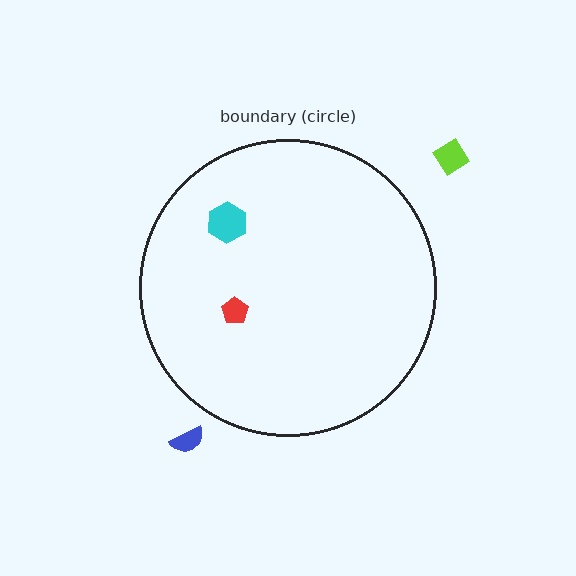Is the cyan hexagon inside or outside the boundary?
Inside.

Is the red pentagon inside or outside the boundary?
Inside.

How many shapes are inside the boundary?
2 inside, 2 outside.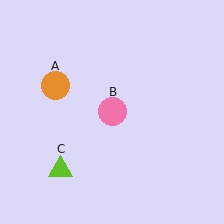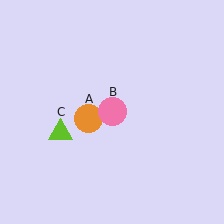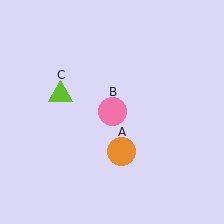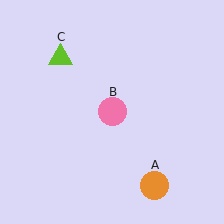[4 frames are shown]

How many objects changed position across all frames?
2 objects changed position: orange circle (object A), lime triangle (object C).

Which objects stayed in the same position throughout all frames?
Pink circle (object B) remained stationary.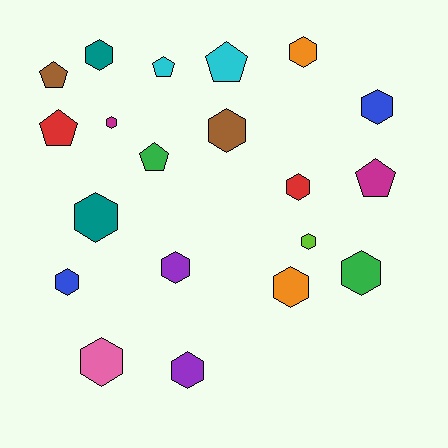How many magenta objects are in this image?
There are 2 magenta objects.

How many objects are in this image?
There are 20 objects.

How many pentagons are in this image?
There are 6 pentagons.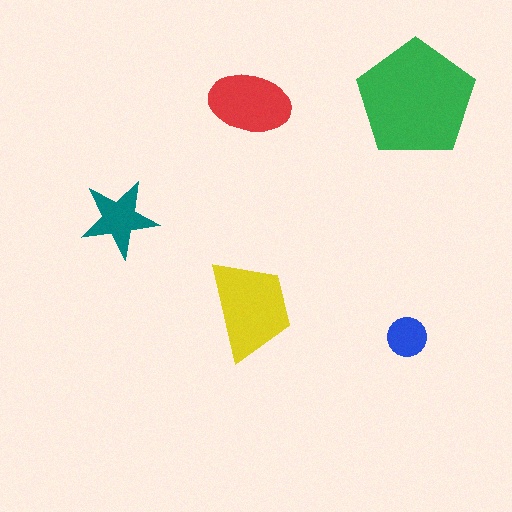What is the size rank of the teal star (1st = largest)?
4th.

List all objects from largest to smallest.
The green pentagon, the yellow trapezoid, the red ellipse, the teal star, the blue circle.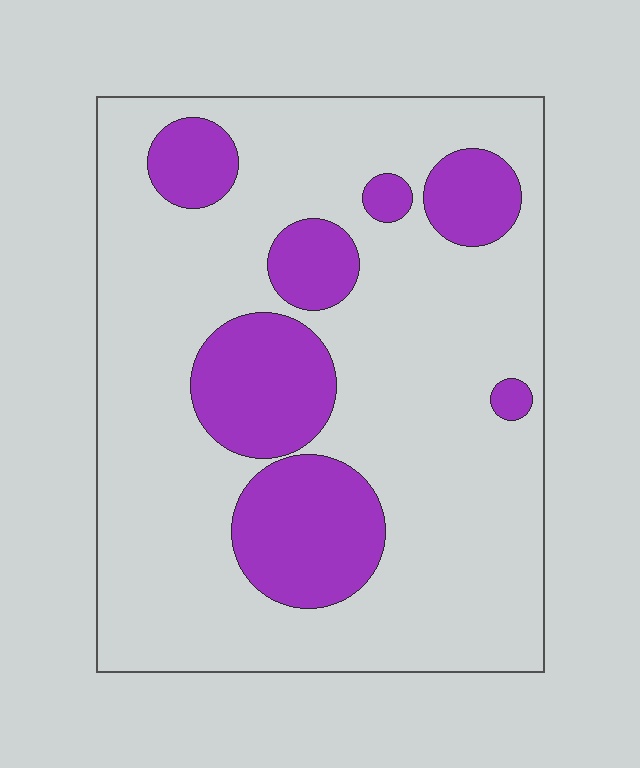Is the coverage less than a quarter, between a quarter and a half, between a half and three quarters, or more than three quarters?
Less than a quarter.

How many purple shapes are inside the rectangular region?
7.